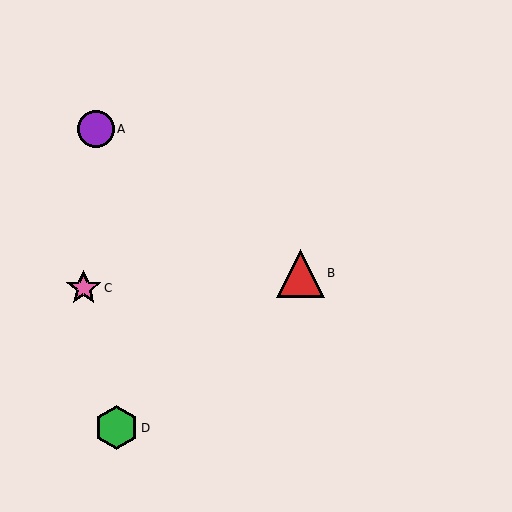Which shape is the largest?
The red triangle (labeled B) is the largest.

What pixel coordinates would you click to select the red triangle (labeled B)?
Click at (300, 273) to select the red triangle B.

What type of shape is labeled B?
Shape B is a red triangle.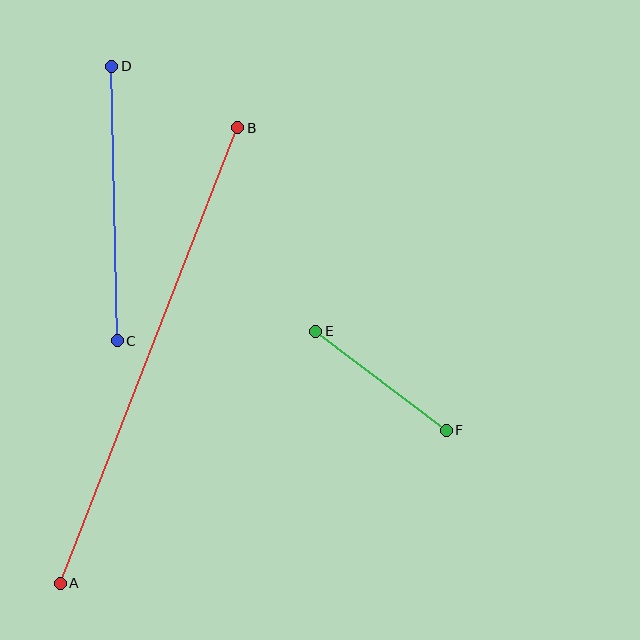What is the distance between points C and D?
The distance is approximately 274 pixels.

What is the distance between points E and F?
The distance is approximately 164 pixels.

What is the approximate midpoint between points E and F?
The midpoint is at approximately (381, 381) pixels.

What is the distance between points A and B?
The distance is approximately 489 pixels.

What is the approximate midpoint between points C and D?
The midpoint is at approximately (114, 203) pixels.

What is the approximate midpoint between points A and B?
The midpoint is at approximately (149, 356) pixels.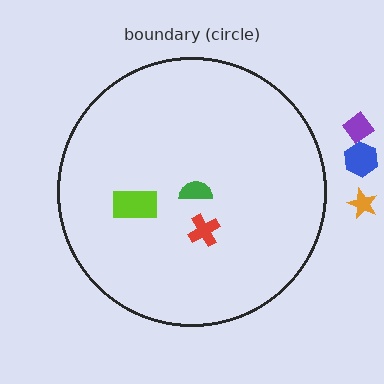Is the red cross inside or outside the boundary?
Inside.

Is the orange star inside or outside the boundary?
Outside.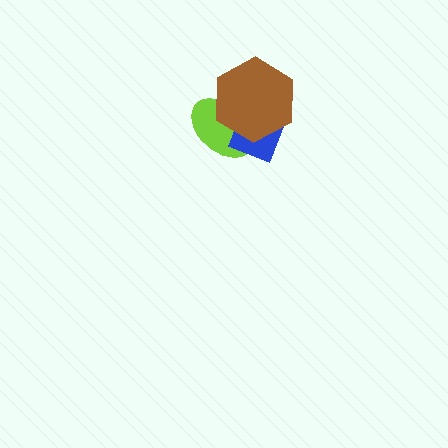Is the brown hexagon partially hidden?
No, no other shape covers it.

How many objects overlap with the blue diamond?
2 objects overlap with the blue diamond.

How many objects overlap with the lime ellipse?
2 objects overlap with the lime ellipse.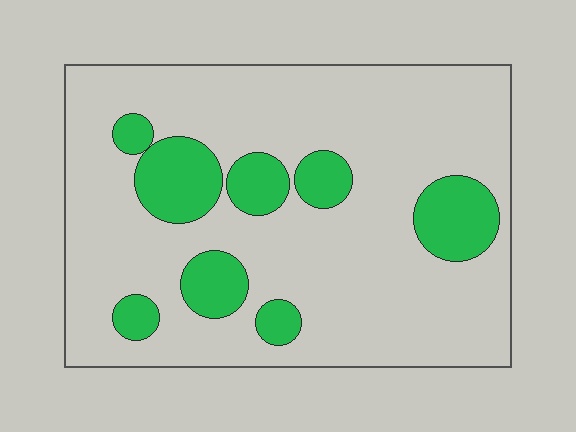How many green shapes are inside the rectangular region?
8.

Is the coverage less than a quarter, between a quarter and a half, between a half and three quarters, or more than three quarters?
Less than a quarter.